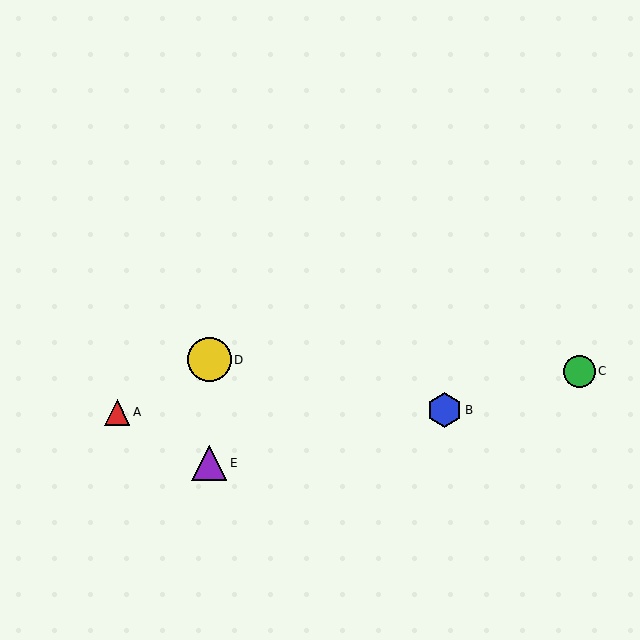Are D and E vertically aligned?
Yes, both are at x≈209.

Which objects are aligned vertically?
Objects D, E are aligned vertically.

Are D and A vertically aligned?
No, D is at x≈209 and A is at x≈117.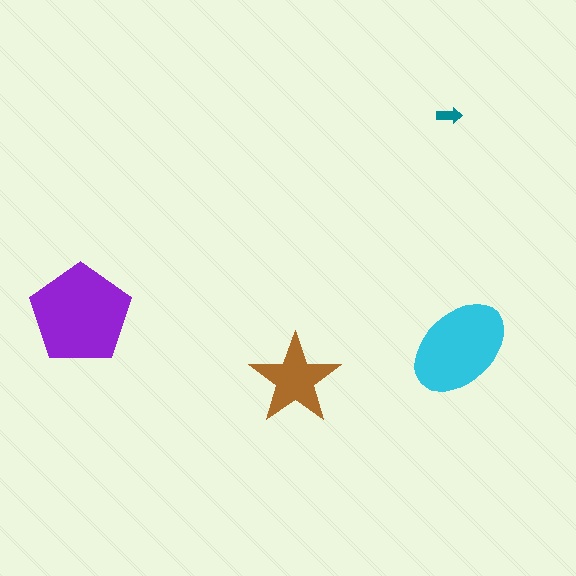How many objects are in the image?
There are 4 objects in the image.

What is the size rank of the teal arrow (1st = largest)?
4th.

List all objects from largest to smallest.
The purple pentagon, the cyan ellipse, the brown star, the teal arrow.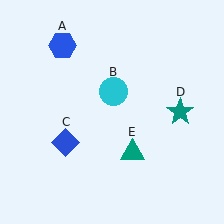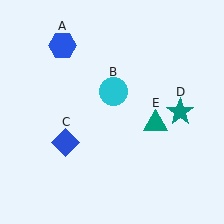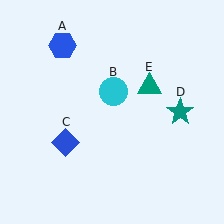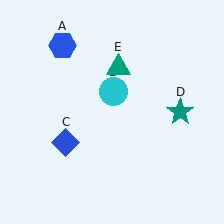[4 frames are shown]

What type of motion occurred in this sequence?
The teal triangle (object E) rotated counterclockwise around the center of the scene.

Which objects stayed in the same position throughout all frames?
Blue hexagon (object A) and cyan circle (object B) and blue diamond (object C) and teal star (object D) remained stationary.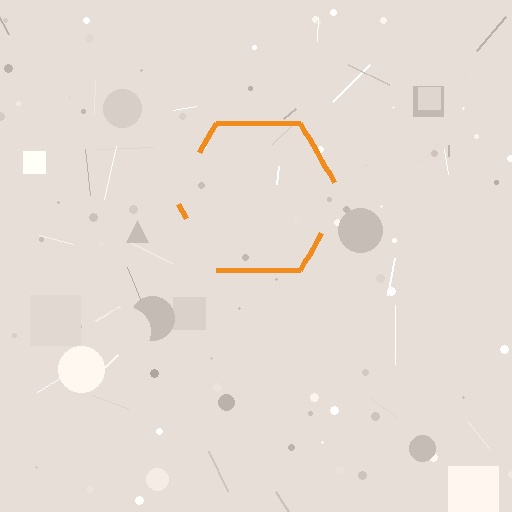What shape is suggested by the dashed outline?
The dashed outline suggests a hexagon.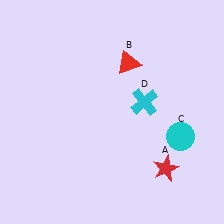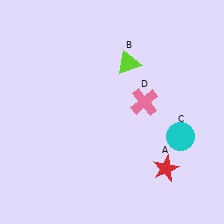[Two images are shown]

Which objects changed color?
B changed from red to lime. D changed from cyan to pink.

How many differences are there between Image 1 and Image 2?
There are 2 differences between the two images.